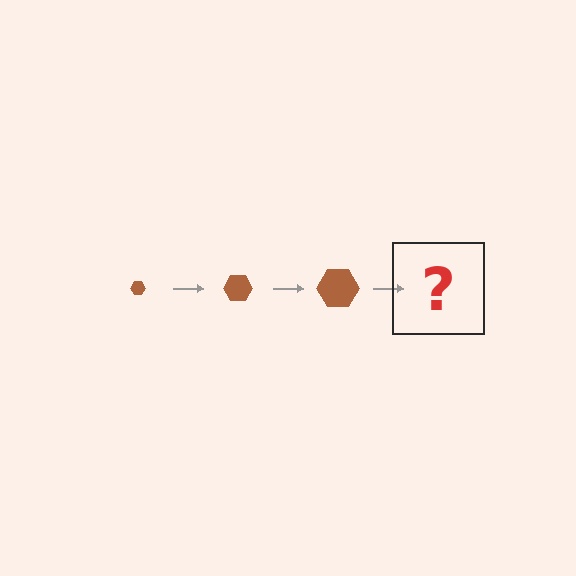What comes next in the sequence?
The next element should be a brown hexagon, larger than the previous one.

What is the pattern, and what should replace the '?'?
The pattern is that the hexagon gets progressively larger each step. The '?' should be a brown hexagon, larger than the previous one.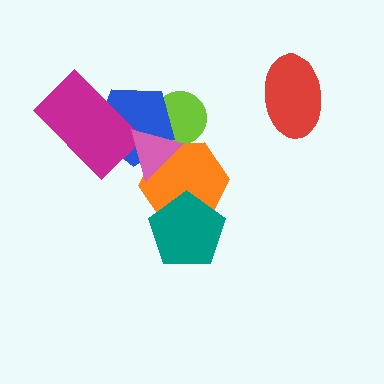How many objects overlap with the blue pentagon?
4 objects overlap with the blue pentagon.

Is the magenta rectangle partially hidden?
Yes, it is partially covered by another shape.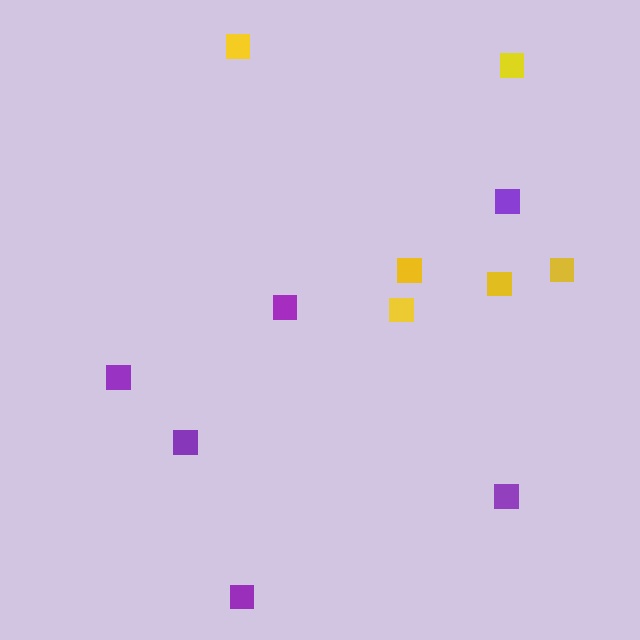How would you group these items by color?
There are 2 groups: one group of purple squares (6) and one group of yellow squares (6).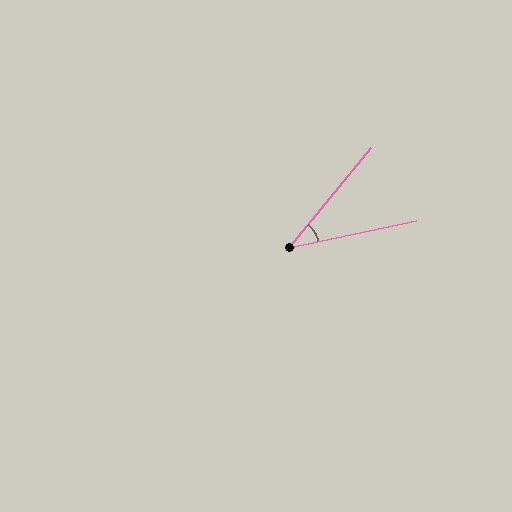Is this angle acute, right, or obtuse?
It is acute.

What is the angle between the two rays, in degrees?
Approximately 39 degrees.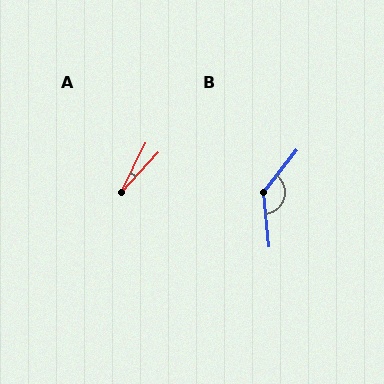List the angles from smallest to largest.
A (17°), B (136°).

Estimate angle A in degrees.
Approximately 17 degrees.